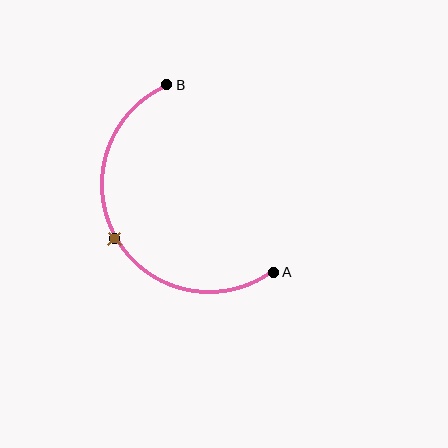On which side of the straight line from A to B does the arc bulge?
The arc bulges to the left of the straight line connecting A and B.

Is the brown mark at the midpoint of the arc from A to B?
Yes. The brown mark lies on the arc at equal arc-length from both A and B — it is the arc midpoint.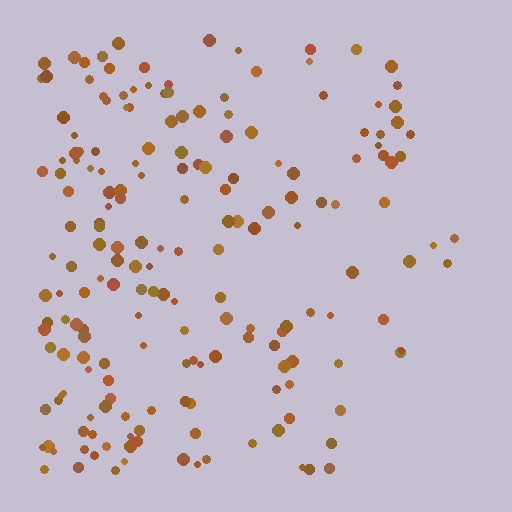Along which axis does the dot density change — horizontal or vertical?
Horizontal.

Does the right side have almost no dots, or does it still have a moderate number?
Still a moderate number, just noticeably fewer than the left.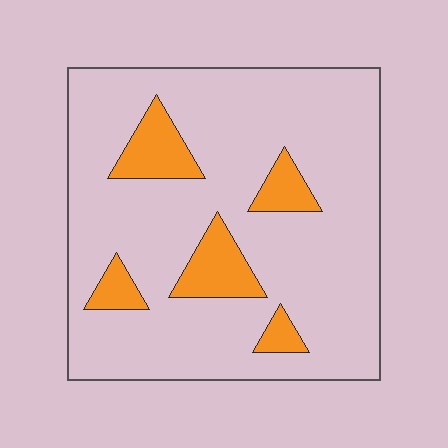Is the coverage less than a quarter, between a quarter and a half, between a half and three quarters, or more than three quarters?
Less than a quarter.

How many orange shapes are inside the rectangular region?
5.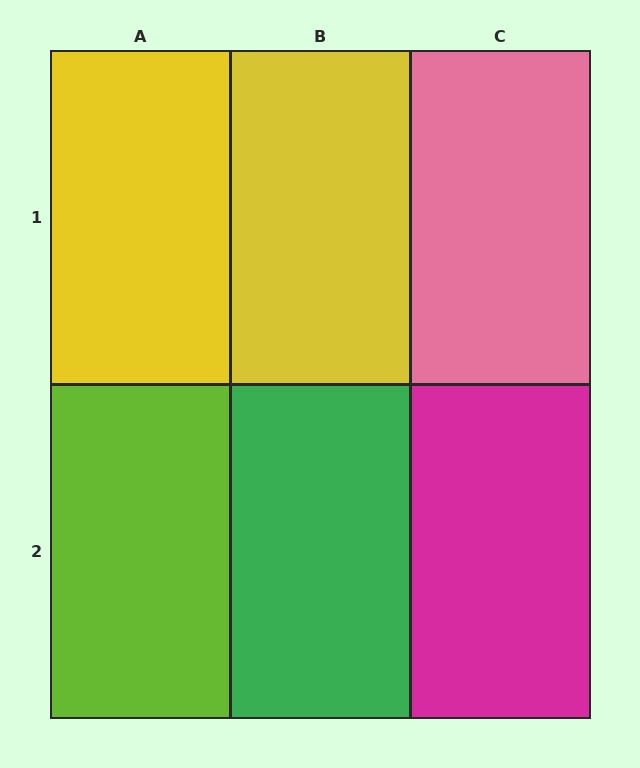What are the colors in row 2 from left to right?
Lime, green, magenta.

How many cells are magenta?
1 cell is magenta.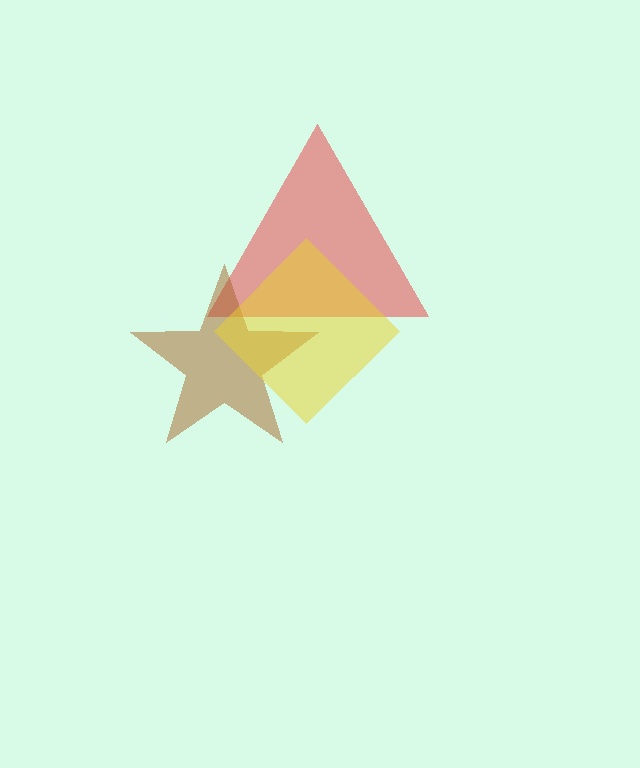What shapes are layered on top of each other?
The layered shapes are: a red triangle, a brown star, a yellow diamond.